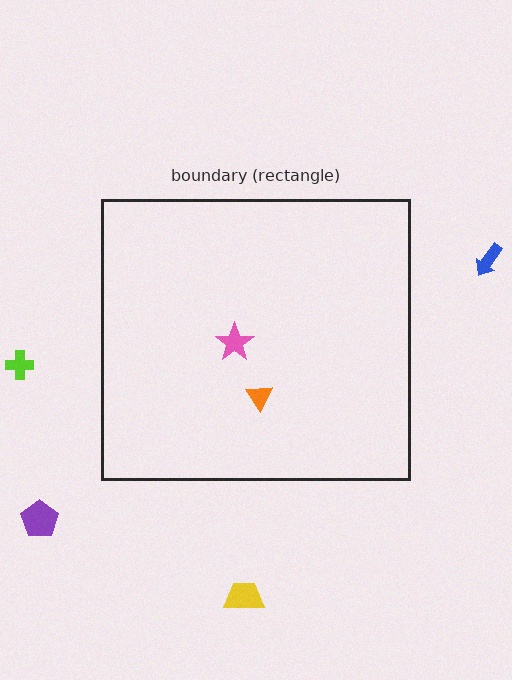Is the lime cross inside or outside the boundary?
Outside.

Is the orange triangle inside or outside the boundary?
Inside.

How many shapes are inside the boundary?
2 inside, 4 outside.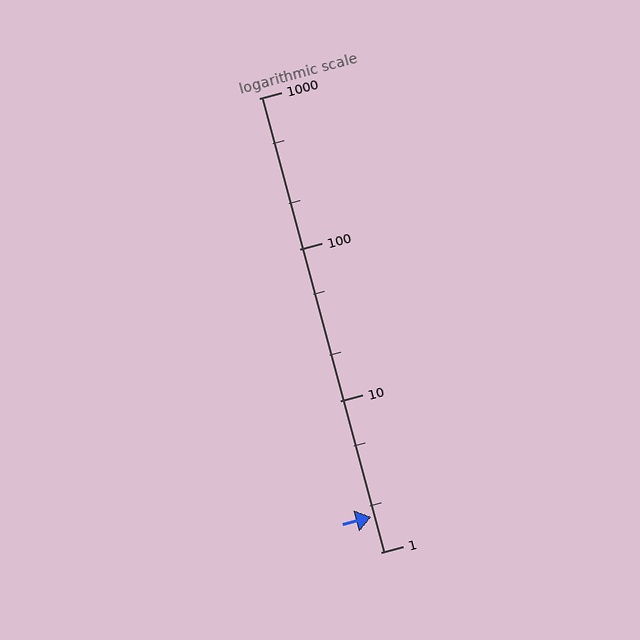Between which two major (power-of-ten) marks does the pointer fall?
The pointer is between 1 and 10.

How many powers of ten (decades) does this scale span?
The scale spans 3 decades, from 1 to 1000.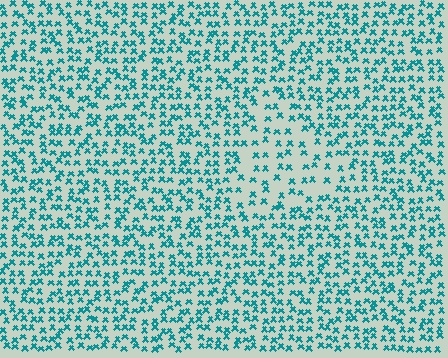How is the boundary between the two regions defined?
The boundary is defined by a change in element density (approximately 1.8x ratio). All elements are the same color, size, and shape.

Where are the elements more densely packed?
The elements are more densely packed outside the triangle boundary.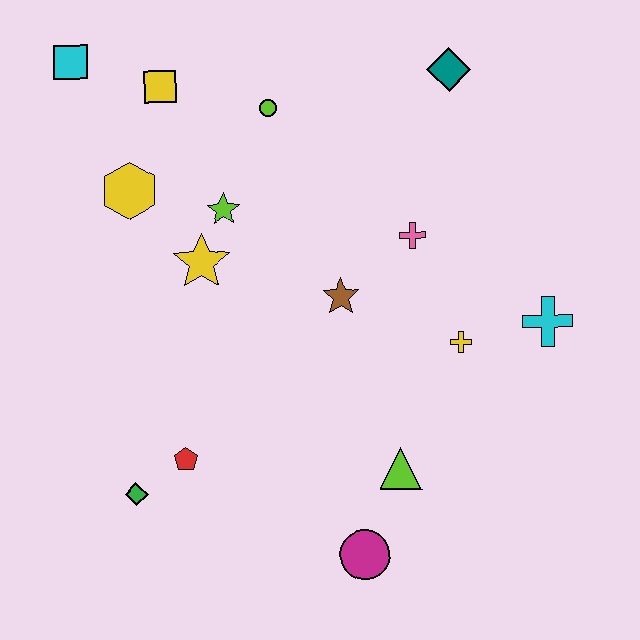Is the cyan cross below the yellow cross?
No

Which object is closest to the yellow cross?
The cyan cross is closest to the yellow cross.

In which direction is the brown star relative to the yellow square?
The brown star is below the yellow square.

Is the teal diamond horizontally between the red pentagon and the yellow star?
No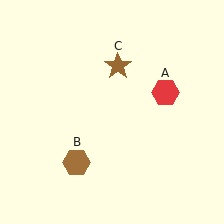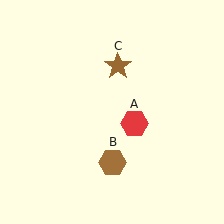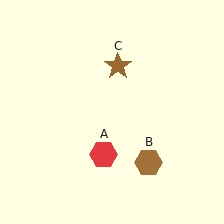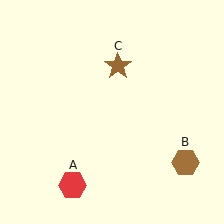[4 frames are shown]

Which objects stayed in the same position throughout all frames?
Brown star (object C) remained stationary.